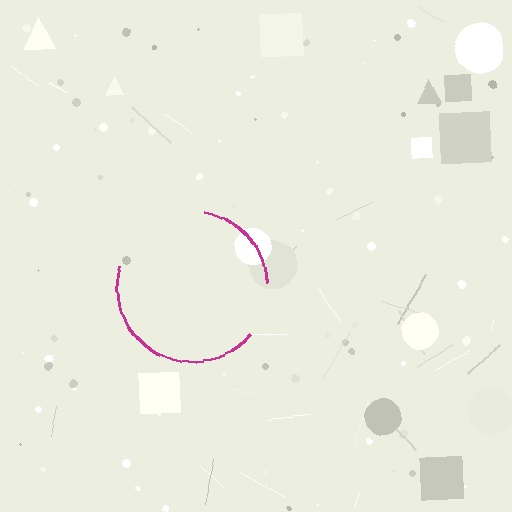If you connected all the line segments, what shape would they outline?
They would outline a circle.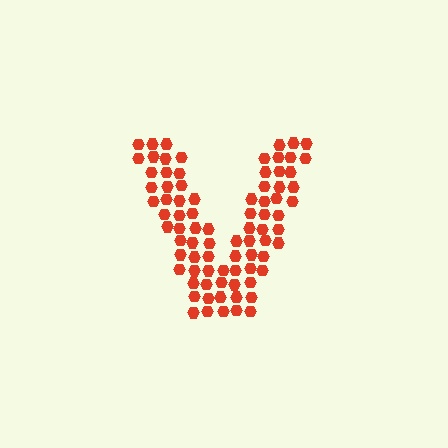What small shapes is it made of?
It is made of small hexagons.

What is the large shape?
The large shape is the letter V.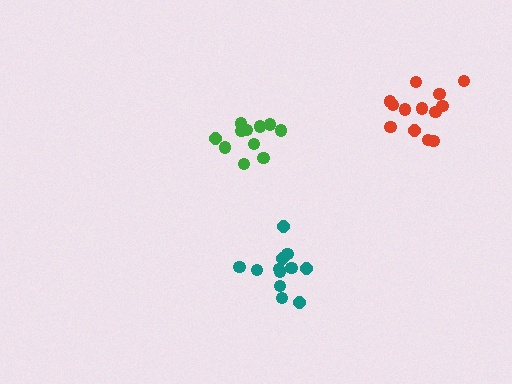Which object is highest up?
The red cluster is topmost.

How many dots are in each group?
Group 1: 13 dots, Group 2: 11 dots, Group 3: 12 dots (36 total).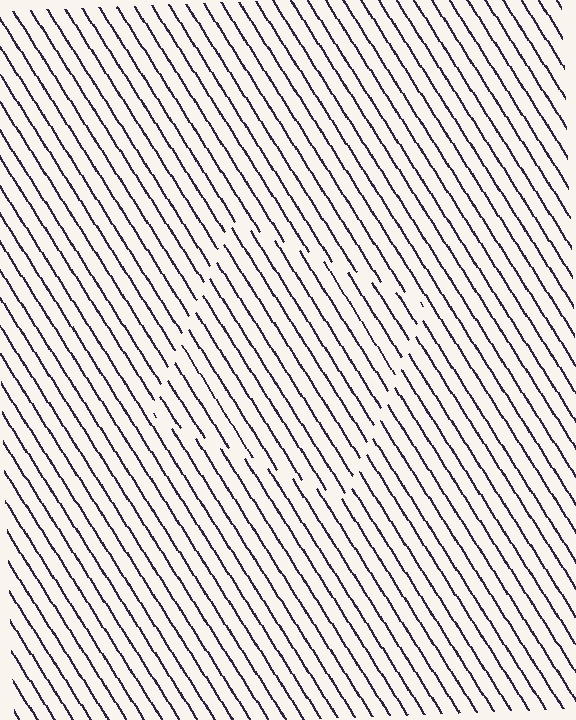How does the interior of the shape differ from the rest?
The interior of the shape contains the same grating, shifted by half a period — the contour is defined by the phase discontinuity where line-ends from the inner and outer gratings abut.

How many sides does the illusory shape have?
4 sides — the line-ends trace a square.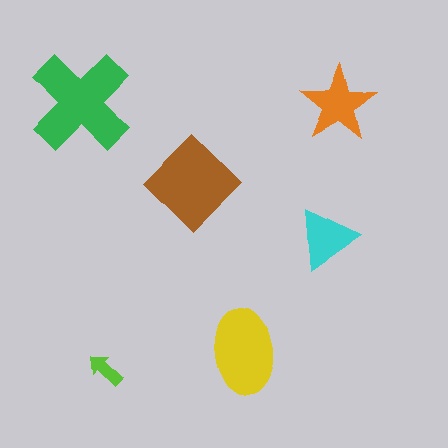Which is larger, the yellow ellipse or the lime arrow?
The yellow ellipse.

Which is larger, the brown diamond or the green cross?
The green cross.